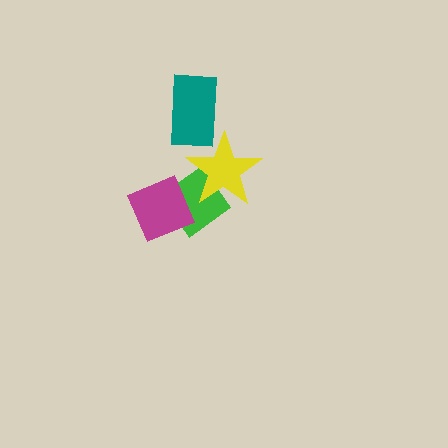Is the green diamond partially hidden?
Yes, it is partially covered by another shape.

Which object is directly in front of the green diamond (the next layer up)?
The yellow star is directly in front of the green diamond.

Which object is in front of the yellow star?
The teal rectangle is in front of the yellow star.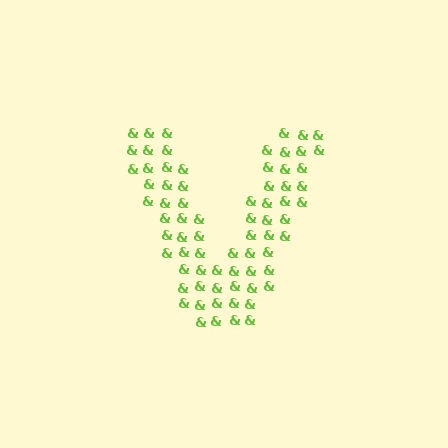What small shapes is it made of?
It is made of small ampersands.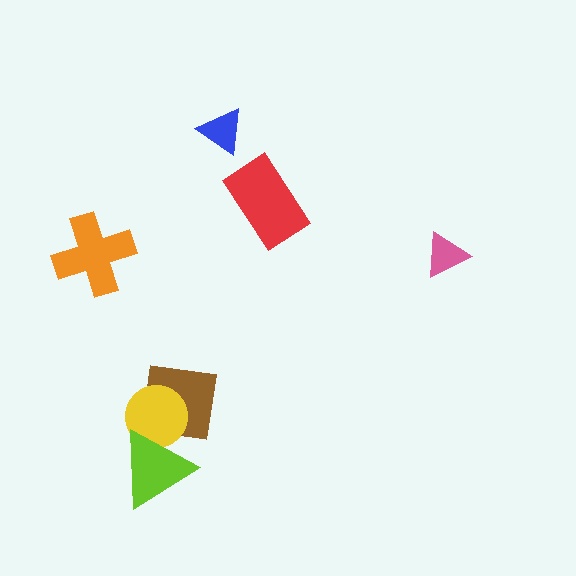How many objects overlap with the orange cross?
0 objects overlap with the orange cross.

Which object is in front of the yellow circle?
The lime triangle is in front of the yellow circle.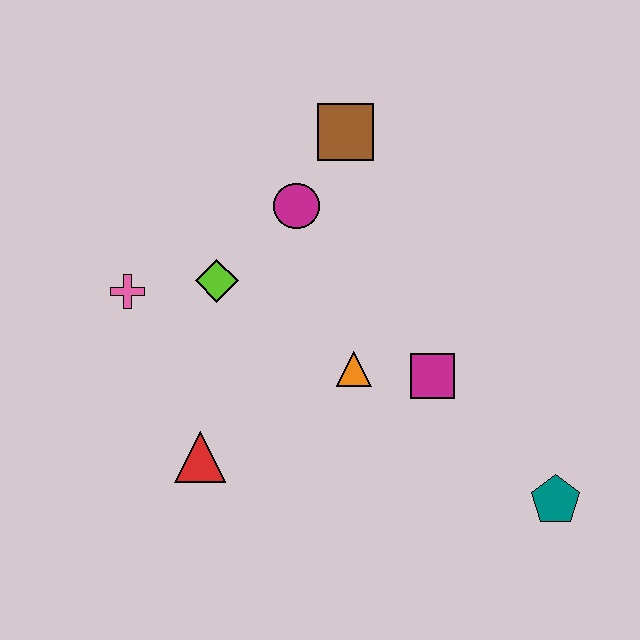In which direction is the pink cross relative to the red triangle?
The pink cross is above the red triangle.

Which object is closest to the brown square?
The magenta circle is closest to the brown square.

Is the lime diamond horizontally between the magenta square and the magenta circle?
No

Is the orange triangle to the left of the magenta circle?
No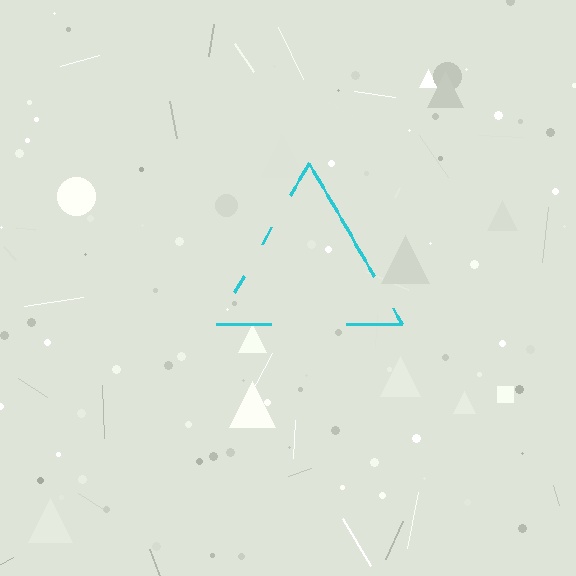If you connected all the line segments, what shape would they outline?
They would outline a triangle.